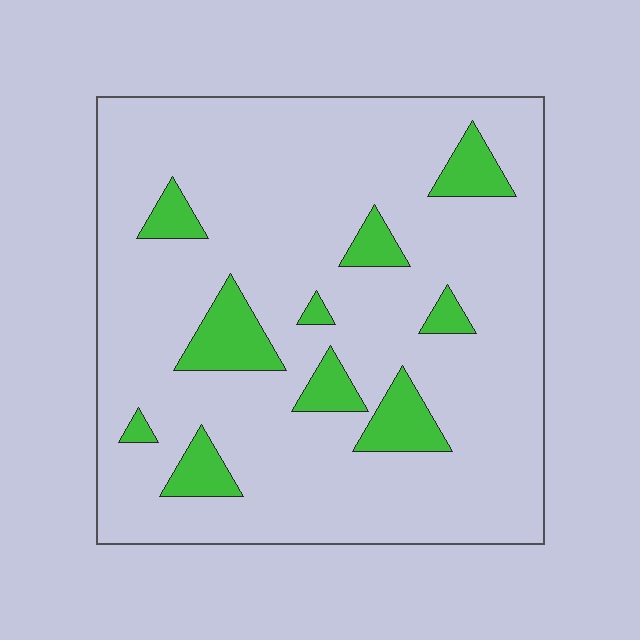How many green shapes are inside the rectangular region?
10.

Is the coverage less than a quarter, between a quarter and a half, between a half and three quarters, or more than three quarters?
Less than a quarter.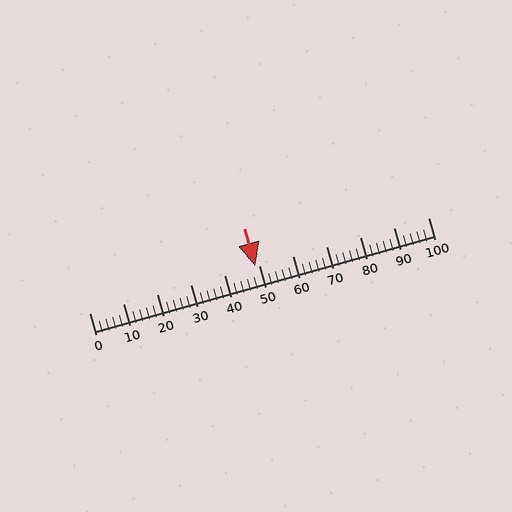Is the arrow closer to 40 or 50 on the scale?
The arrow is closer to 50.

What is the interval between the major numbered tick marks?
The major tick marks are spaced 10 units apart.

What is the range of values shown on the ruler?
The ruler shows values from 0 to 100.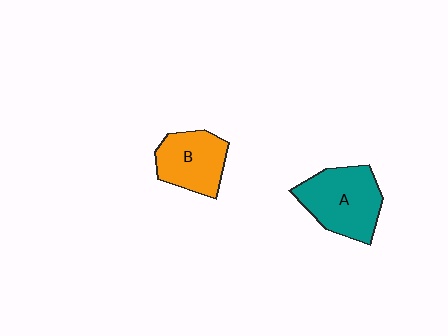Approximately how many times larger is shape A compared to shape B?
Approximately 1.3 times.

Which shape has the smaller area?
Shape B (orange).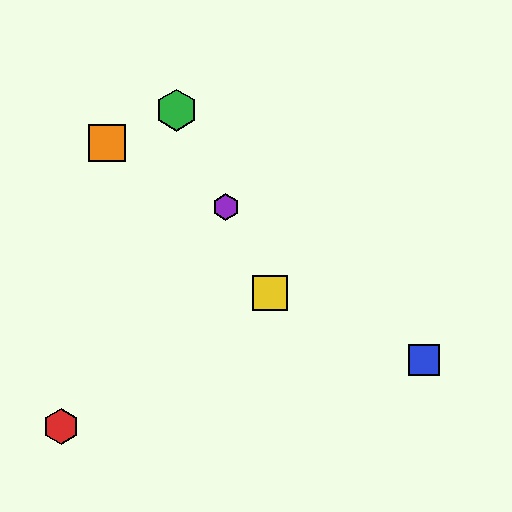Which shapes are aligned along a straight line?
The green hexagon, the yellow square, the purple hexagon are aligned along a straight line.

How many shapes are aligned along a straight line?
3 shapes (the green hexagon, the yellow square, the purple hexagon) are aligned along a straight line.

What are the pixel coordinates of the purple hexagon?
The purple hexagon is at (226, 207).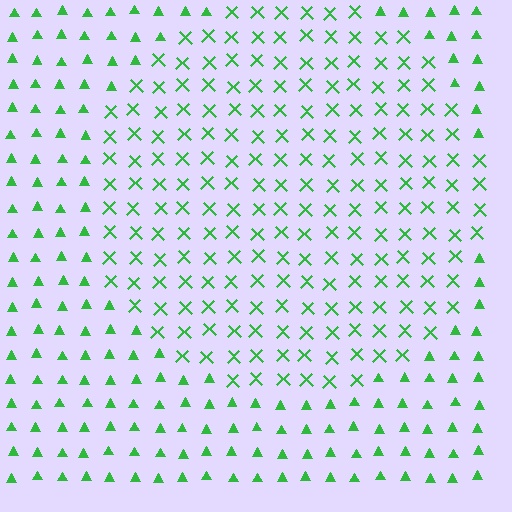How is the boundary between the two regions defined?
The boundary is defined by a change in element shape: X marks inside vs. triangles outside. All elements share the same color and spacing.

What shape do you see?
I see a circle.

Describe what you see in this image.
The image is filled with small green elements arranged in a uniform grid. A circle-shaped region contains X marks, while the surrounding area contains triangles. The boundary is defined purely by the change in element shape.